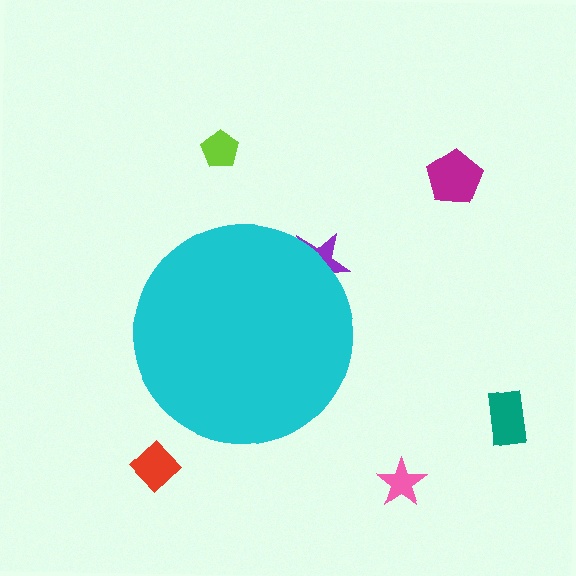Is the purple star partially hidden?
Yes, the purple star is partially hidden behind the cyan circle.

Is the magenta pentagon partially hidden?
No, the magenta pentagon is fully visible.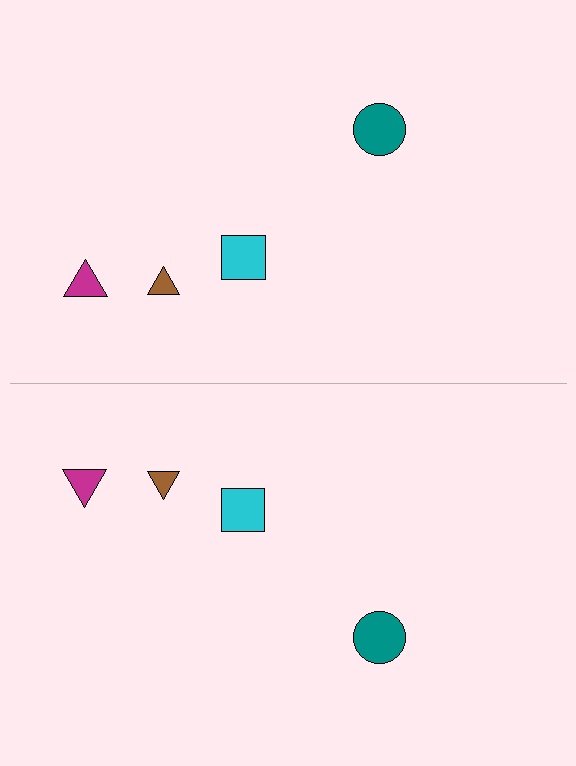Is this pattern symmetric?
Yes, this pattern has bilateral (reflection) symmetry.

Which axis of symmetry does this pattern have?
The pattern has a horizontal axis of symmetry running through the center of the image.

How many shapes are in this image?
There are 8 shapes in this image.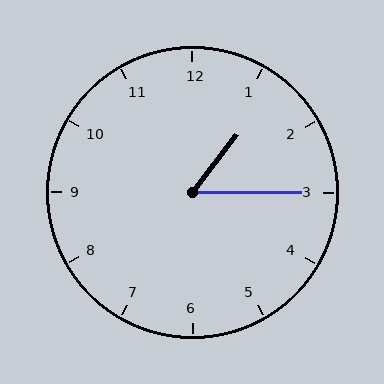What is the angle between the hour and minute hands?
Approximately 52 degrees.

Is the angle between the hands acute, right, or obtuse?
It is acute.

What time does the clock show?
1:15.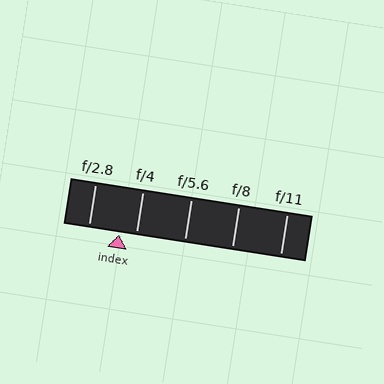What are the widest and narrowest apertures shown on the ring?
The widest aperture shown is f/2.8 and the narrowest is f/11.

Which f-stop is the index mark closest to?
The index mark is closest to f/4.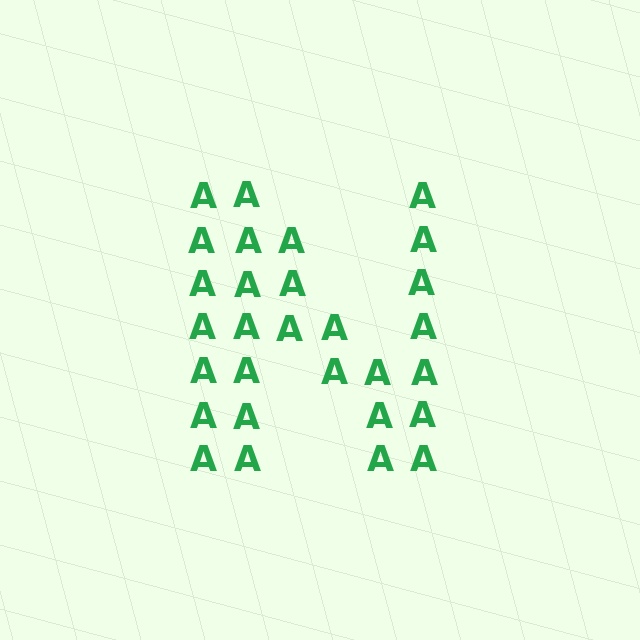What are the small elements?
The small elements are letter A's.